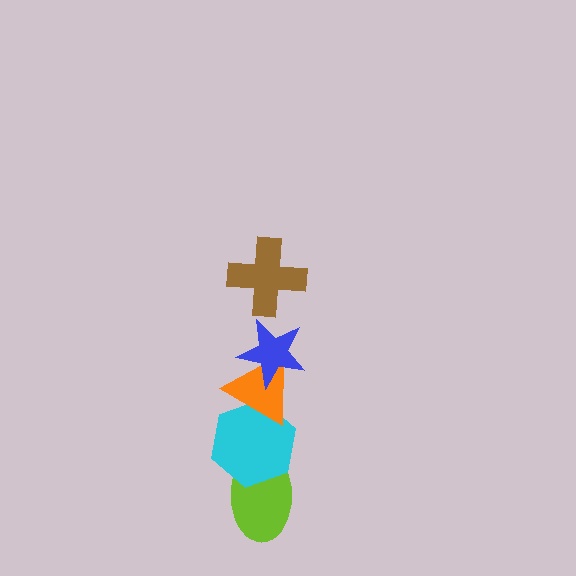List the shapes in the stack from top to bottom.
From top to bottom: the brown cross, the blue star, the orange triangle, the cyan hexagon, the lime ellipse.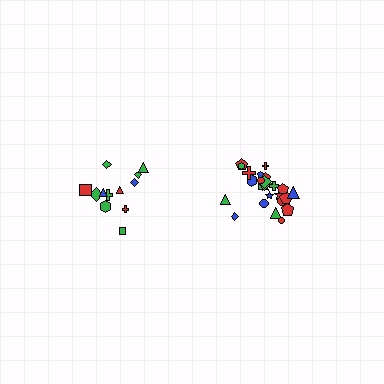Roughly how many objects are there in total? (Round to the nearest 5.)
Roughly 35 objects in total.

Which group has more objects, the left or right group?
The right group.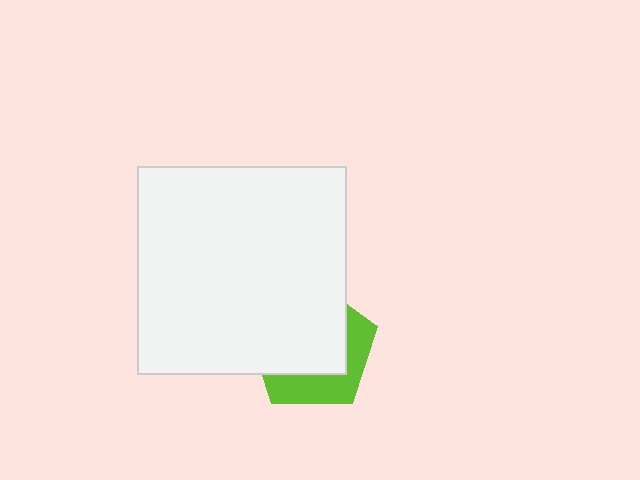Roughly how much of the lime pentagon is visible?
A small part of it is visible (roughly 35%).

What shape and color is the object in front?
The object in front is a white square.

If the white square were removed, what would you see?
You would see the complete lime pentagon.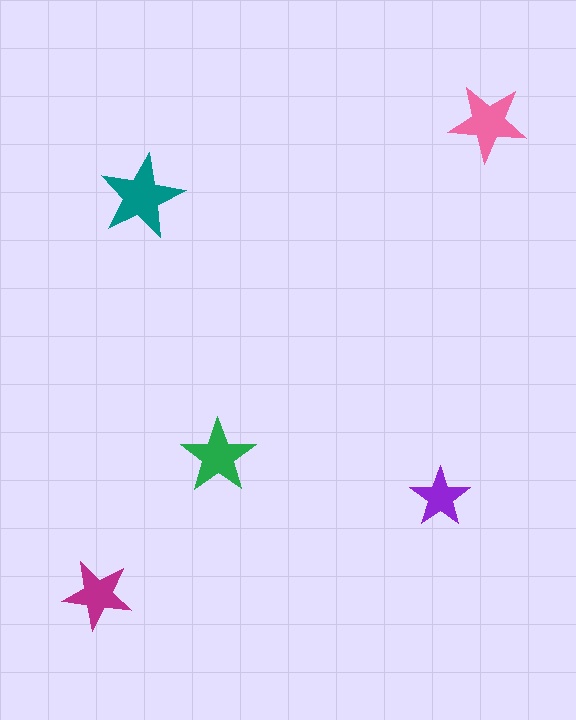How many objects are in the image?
There are 5 objects in the image.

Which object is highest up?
The pink star is topmost.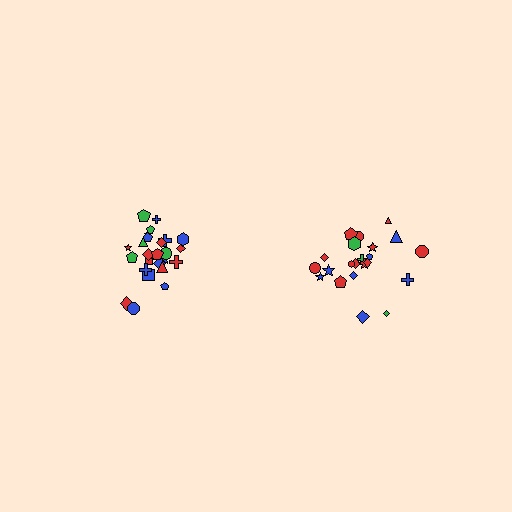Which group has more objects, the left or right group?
The left group.